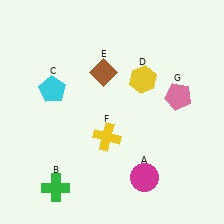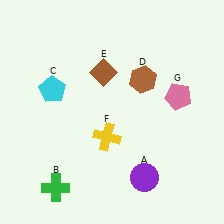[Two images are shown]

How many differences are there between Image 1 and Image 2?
There are 2 differences between the two images.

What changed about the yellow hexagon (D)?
In Image 1, D is yellow. In Image 2, it changed to brown.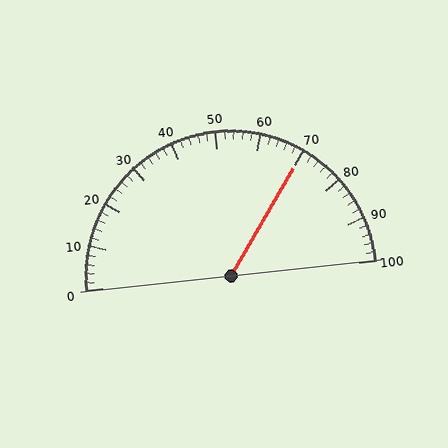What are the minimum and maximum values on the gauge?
The gauge ranges from 0 to 100.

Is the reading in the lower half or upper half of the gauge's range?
The reading is in the upper half of the range (0 to 100).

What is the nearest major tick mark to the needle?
The nearest major tick mark is 70.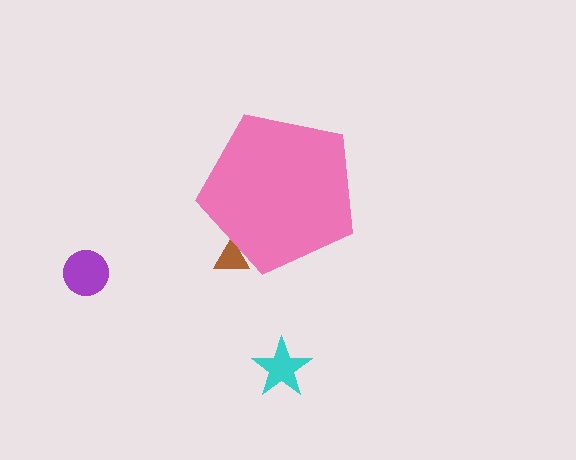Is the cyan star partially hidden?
No, the cyan star is fully visible.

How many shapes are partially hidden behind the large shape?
1 shape is partially hidden.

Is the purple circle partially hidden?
No, the purple circle is fully visible.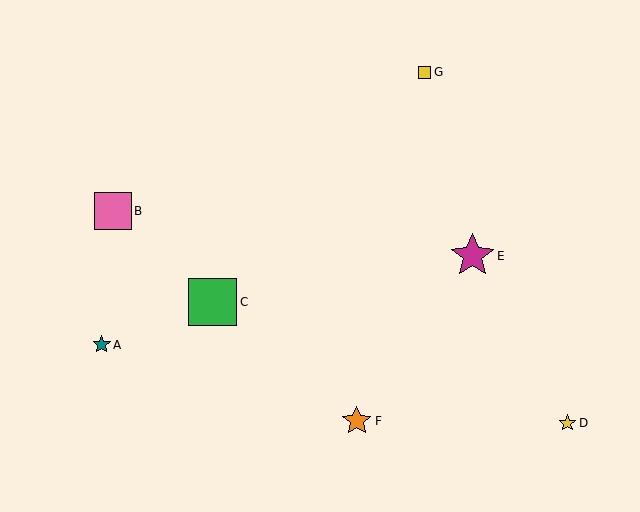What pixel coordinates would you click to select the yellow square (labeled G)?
Click at (425, 72) to select the yellow square G.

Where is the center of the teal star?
The center of the teal star is at (102, 345).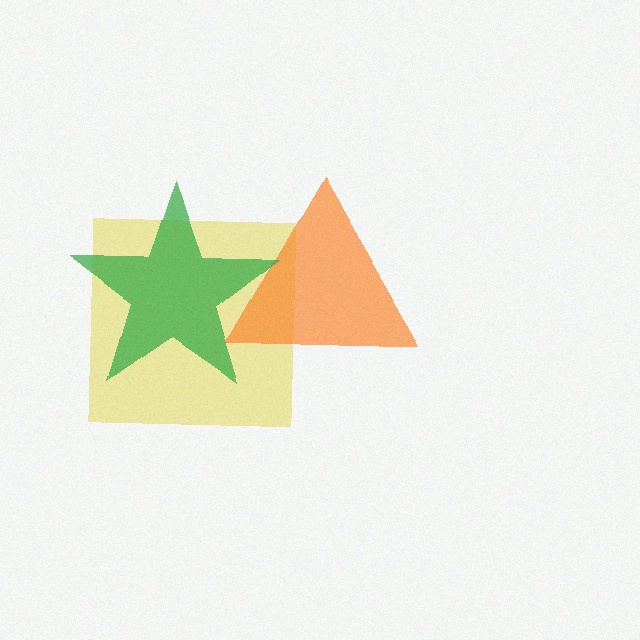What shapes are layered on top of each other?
The layered shapes are: a yellow square, an orange triangle, a green star.